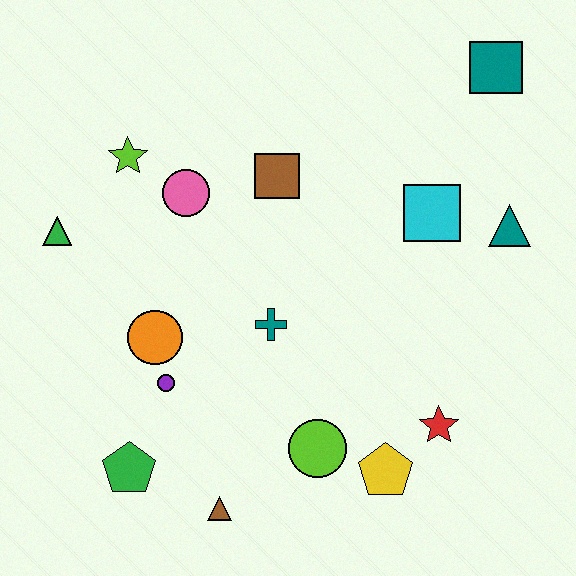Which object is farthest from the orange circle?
The teal square is farthest from the orange circle.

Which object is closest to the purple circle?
The orange circle is closest to the purple circle.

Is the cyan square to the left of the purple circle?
No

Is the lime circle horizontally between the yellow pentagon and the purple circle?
Yes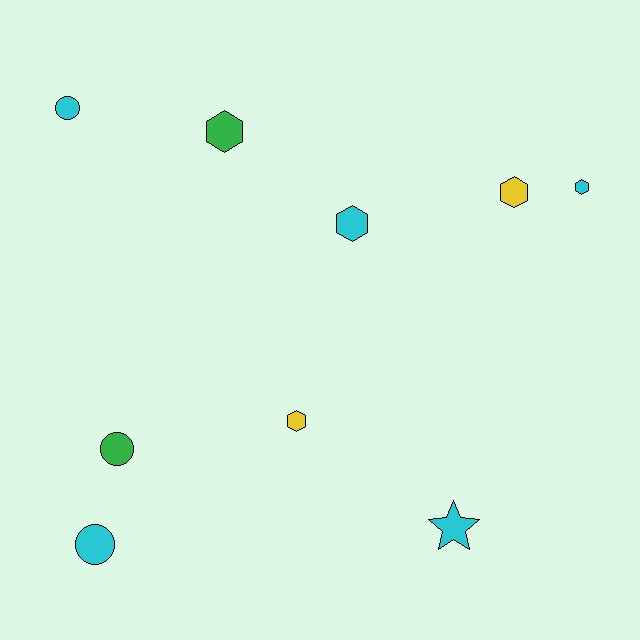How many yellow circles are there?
There are no yellow circles.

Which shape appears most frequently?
Hexagon, with 5 objects.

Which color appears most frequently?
Cyan, with 5 objects.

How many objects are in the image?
There are 9 objects.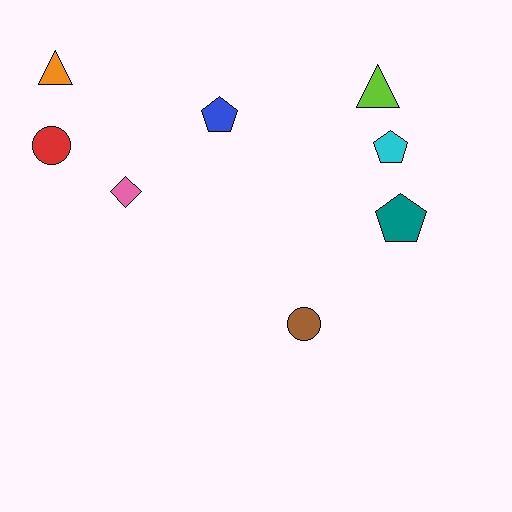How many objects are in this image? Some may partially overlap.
There are 8 objects.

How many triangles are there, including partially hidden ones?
There are 2 triangles.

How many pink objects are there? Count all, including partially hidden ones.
There is 1 pink object.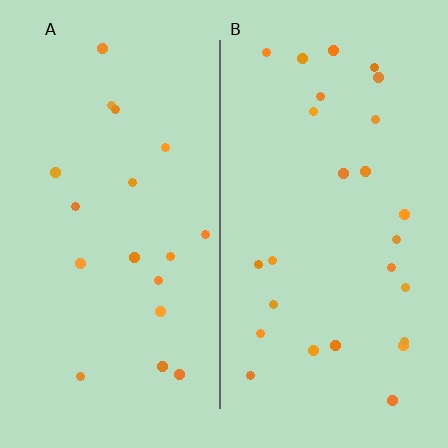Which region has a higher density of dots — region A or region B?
B (the right).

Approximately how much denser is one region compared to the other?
Approximately 1.4× — region B over region A.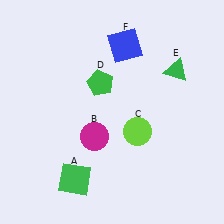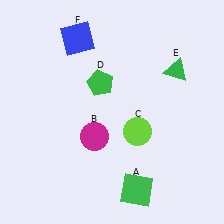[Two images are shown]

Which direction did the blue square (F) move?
The blue square (F) moved left.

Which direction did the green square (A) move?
The green square (A) moved right.